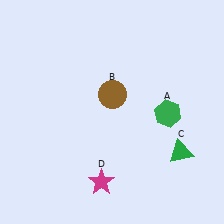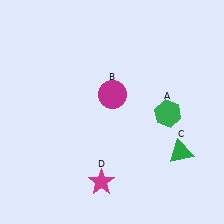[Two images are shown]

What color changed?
The circle (B) changed from brown in Image 1 to magenta in Image 2.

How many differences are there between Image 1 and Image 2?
There is 1 difference between the two images.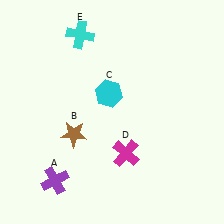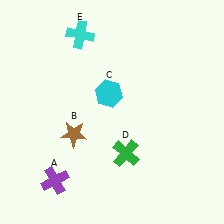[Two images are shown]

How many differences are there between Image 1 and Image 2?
There is 1 difference between the two images.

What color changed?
The cross (D) changed from magenta in Image 1 to green in Image 2.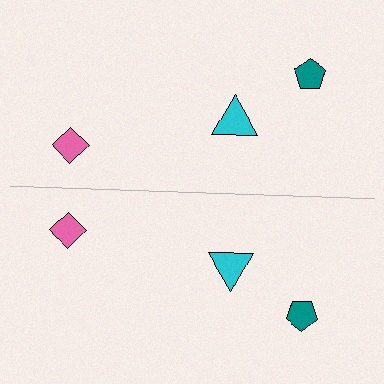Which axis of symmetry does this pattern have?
The pattern has a horizontal axis of symmetry running through the center of the image.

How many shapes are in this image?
There are 6 shapes in this image.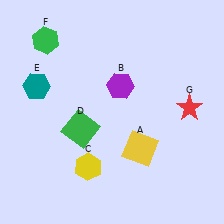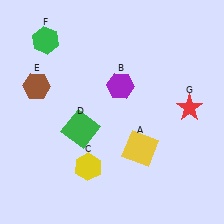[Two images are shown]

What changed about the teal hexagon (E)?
In Image 1, E is teal. In Image 2, it changed to brown.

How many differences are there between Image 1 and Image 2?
There is 1 difference between the two images.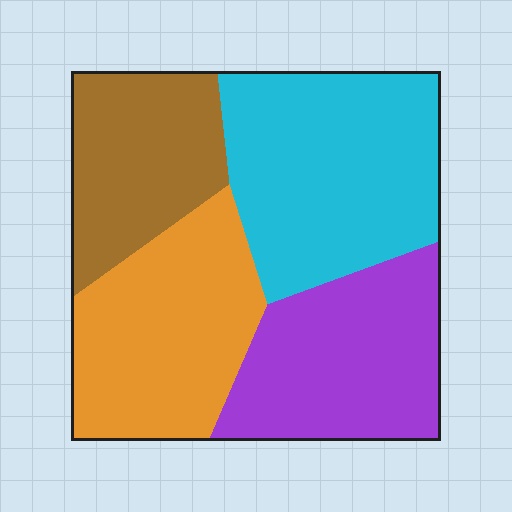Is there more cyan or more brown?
Cyan.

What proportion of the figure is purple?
Purple takes up about one quarter (1/4) of the figure.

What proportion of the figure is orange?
Orange covers about 25% of the figure.